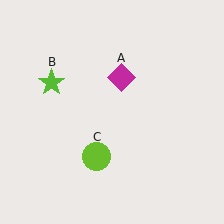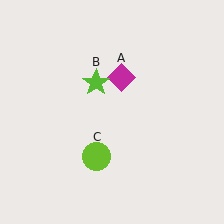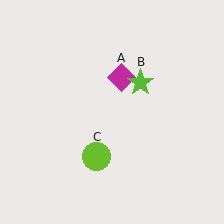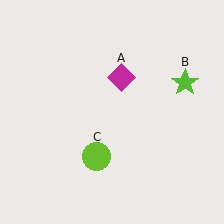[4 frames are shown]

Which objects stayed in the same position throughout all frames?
Magenta diamond (object A) and lime circle (object C) remained stationary.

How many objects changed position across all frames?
1 object changed position: lime star (object B).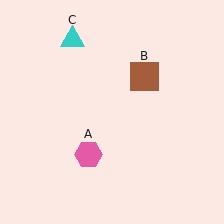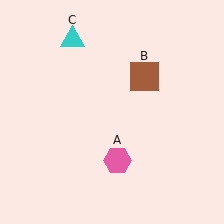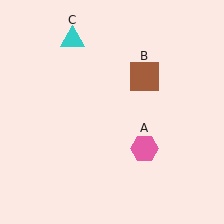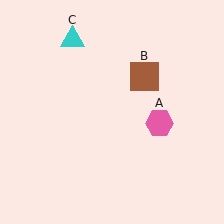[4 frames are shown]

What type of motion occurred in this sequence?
The pink hexagon (object A) rotated counterclockwise around the center of the scene.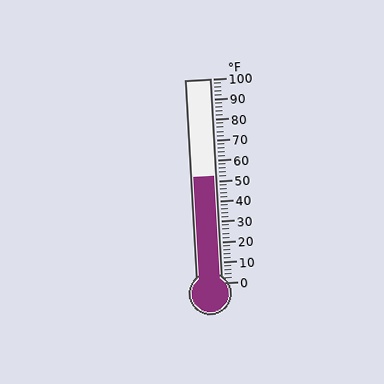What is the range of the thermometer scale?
The thermometer scale ranges from 0°F to 100°F.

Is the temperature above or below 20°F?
The temperature is above 20°F.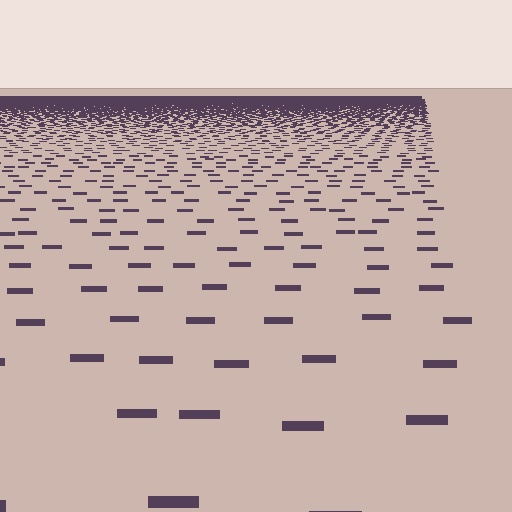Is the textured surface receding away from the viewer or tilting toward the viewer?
The surface is receding away from the viewer. Texture elements get smaller and denser toward the top.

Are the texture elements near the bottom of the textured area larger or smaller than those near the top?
Larger. Near the bottom, elements are closer to the viewer and appear at a bigger on-screen size.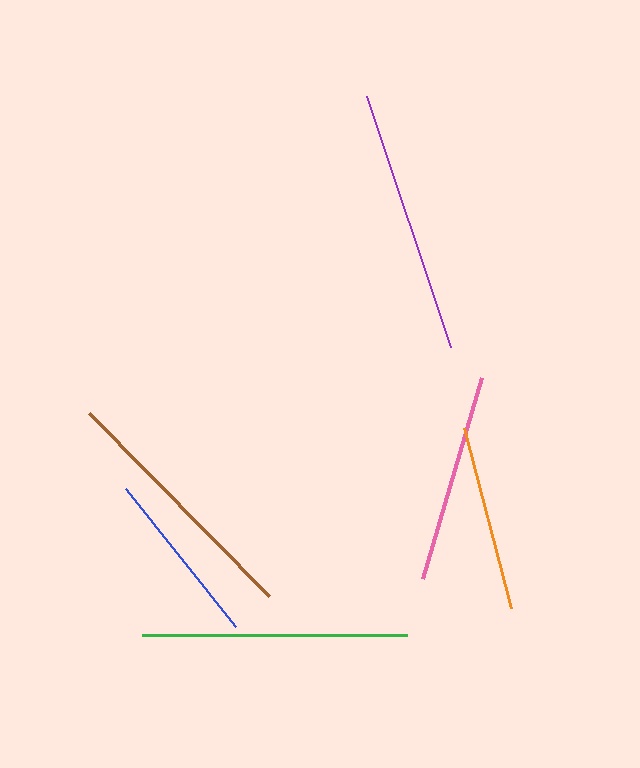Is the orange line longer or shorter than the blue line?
The orange line is longer than the blue line.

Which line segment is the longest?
The green line is the longest at approximately 265 pixels.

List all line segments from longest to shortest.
From longest to shortest: green, purple, brown, pink, orange, blue.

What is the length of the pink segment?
The pink segment is approximately 210 pixels long.